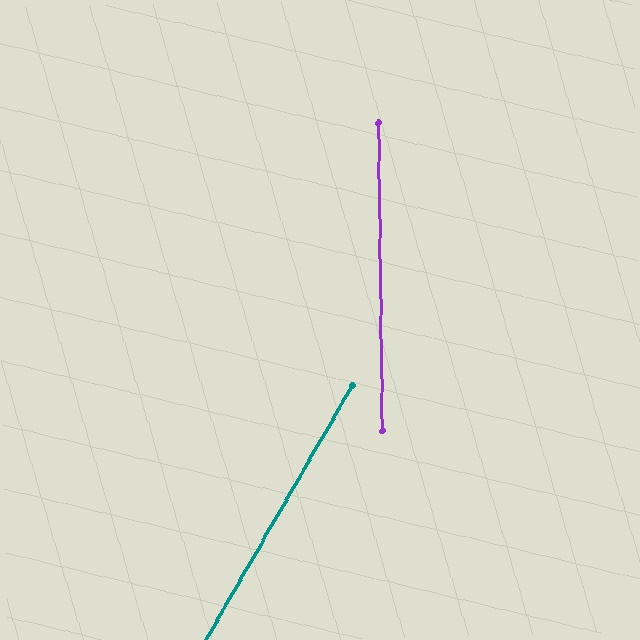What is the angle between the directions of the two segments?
Approximately 31 degrees.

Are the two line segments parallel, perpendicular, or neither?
Neither parallel nor perpendicular — they differ by about 31°.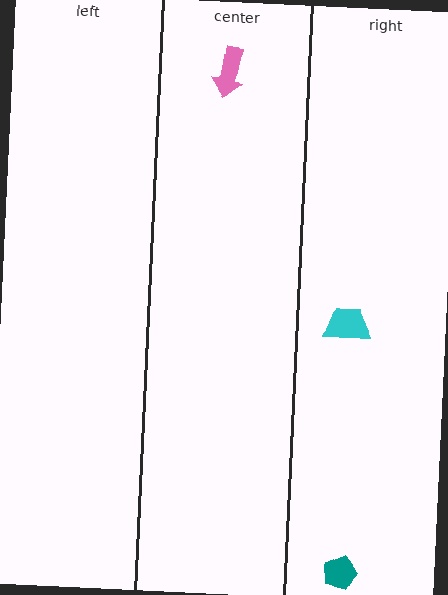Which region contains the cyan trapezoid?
The right region.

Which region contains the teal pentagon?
The right region.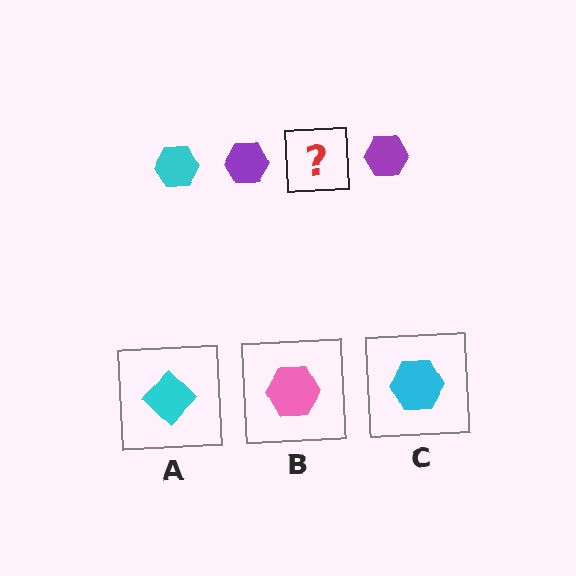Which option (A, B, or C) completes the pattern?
C.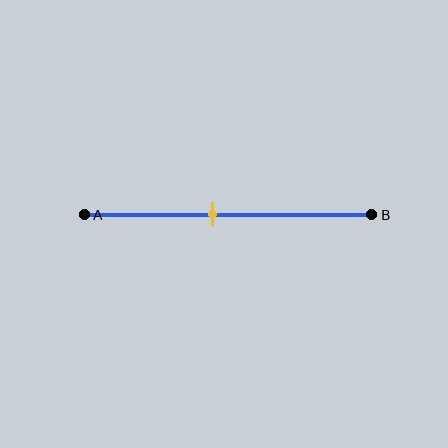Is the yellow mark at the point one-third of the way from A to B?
No, the mark is at about 45% from A, not at the 33% one-third point.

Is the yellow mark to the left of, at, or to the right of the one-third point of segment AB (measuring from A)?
The yellow mark is to the right of the one-third point of segment AB.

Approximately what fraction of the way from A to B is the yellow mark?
The yellow mark is approximately 45% of the way from A to B.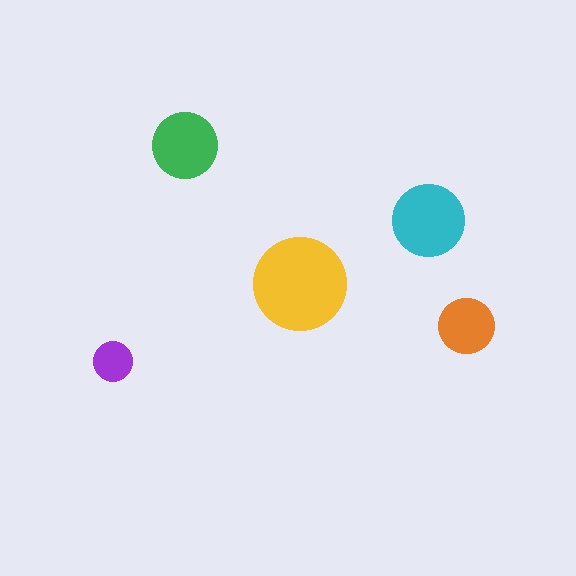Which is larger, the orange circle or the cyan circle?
The cyan one.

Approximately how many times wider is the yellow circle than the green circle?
About 1.5 times wider.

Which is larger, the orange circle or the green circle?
The green one.